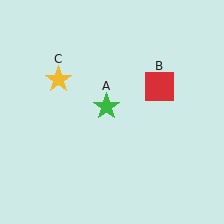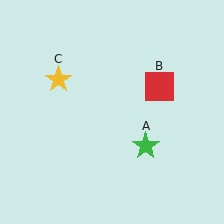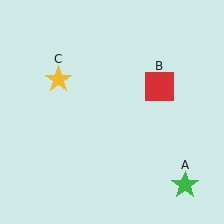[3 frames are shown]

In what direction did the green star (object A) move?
The green star (object A) moved down and to the right.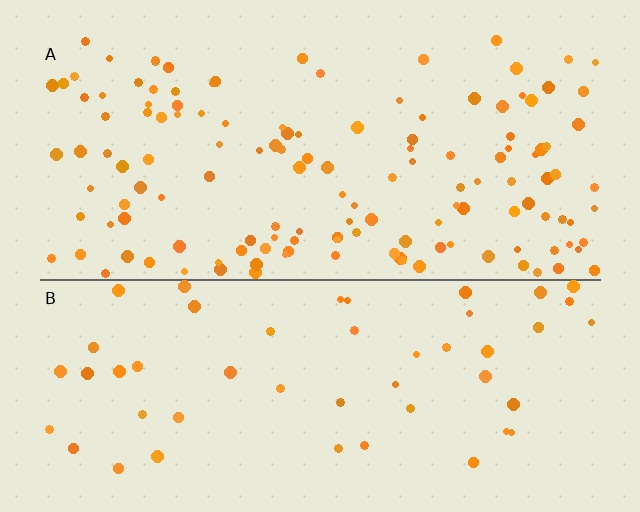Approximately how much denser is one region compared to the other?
Approximately 2.7× — region A over region B.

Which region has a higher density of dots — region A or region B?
A (the top).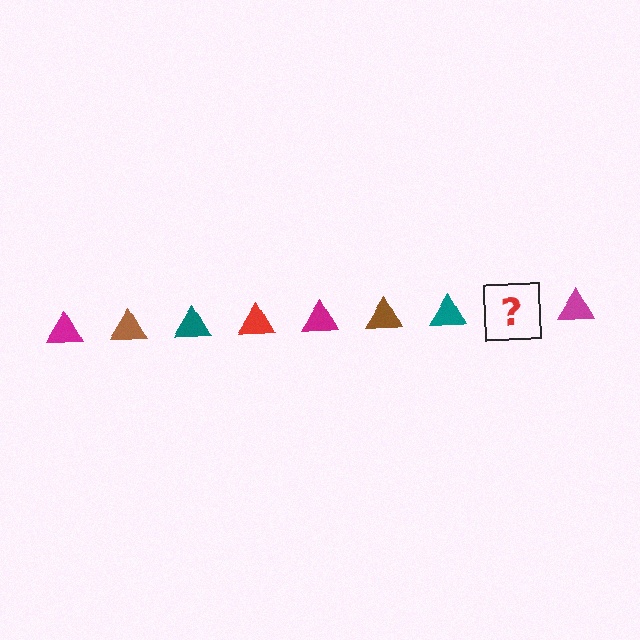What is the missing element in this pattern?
The missing element is a red triangle.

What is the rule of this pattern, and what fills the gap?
The rule is that the pattern cycles through magenta, brown, teal, red triangles. The gap should be filled with a red triangle.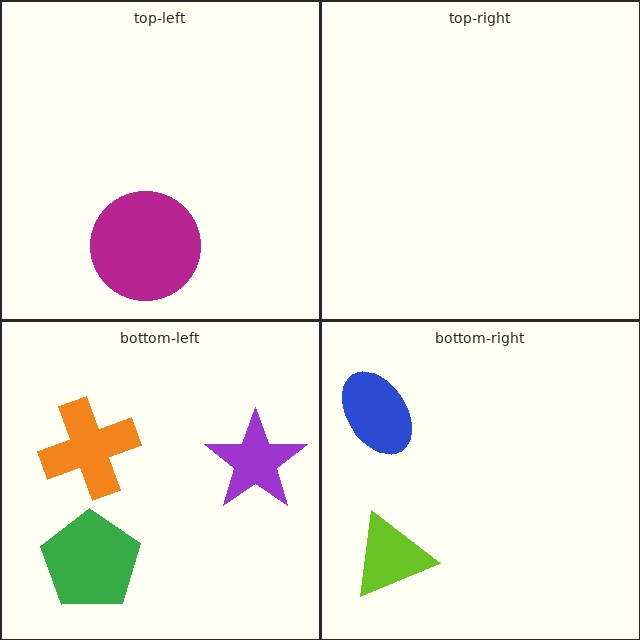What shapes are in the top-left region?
The magenta circle.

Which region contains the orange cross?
The bottom-left region.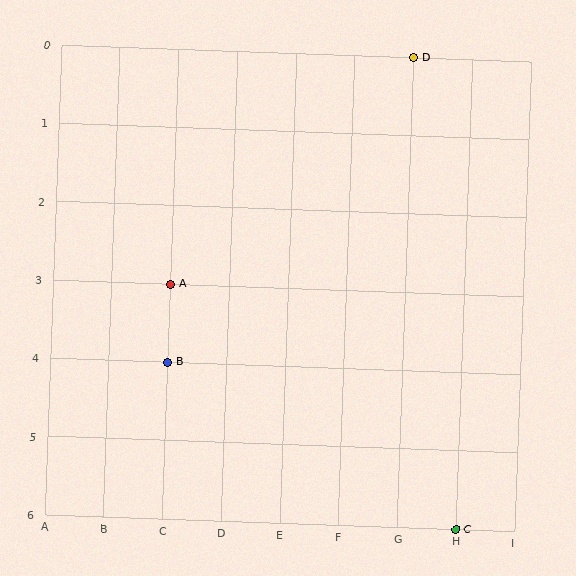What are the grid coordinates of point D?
Point D is at grid coordinates (G, 0).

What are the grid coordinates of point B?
Point B is at grid coordinates (C, 4).